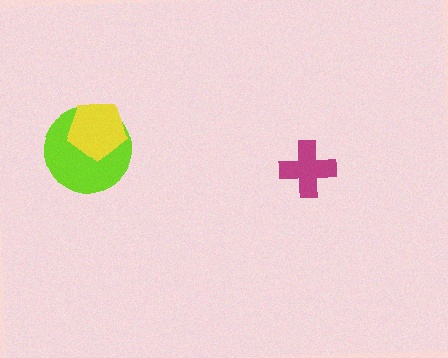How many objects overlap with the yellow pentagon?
1 object overlaps with the yellow pentagon.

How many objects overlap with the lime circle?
1 object overlaps with the lime circle.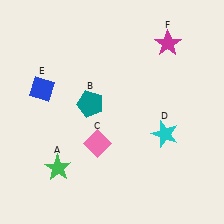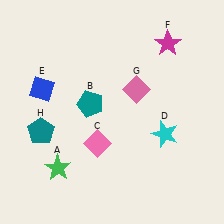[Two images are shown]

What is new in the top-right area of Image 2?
A pink diamond (G) was added in the top-right area of Image 2.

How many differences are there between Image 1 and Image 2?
There are 2 differences between the two images.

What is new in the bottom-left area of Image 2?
A teal pentagon (H) was added in the bottom-left area of Image 2.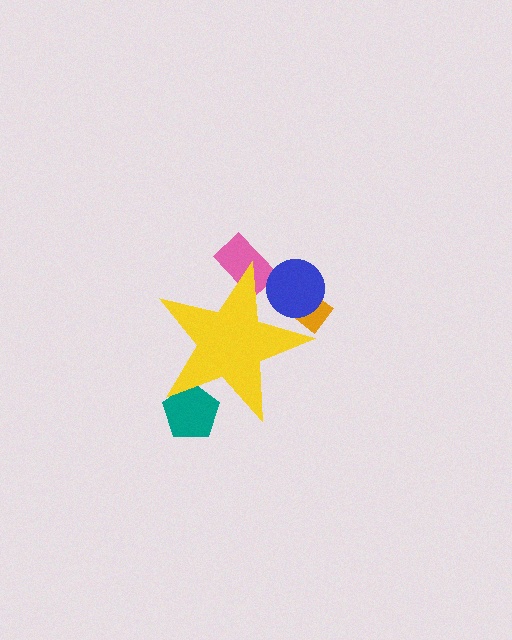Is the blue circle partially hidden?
Yes, the blue circle is partially hidden behind the yellow star.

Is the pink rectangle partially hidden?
Yes, the pink rectangle is partially hidden behind the yellow star.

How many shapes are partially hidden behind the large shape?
4 shapes are partially hidden.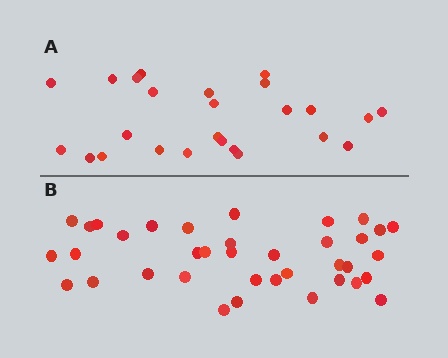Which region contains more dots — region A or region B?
Region B (the bottom region) has more dots.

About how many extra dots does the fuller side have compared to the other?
Region B has roughly 12 or so more dots than region A.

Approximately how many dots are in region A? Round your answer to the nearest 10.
About 20 dots. (The exact count is 25, which rounds to 20.)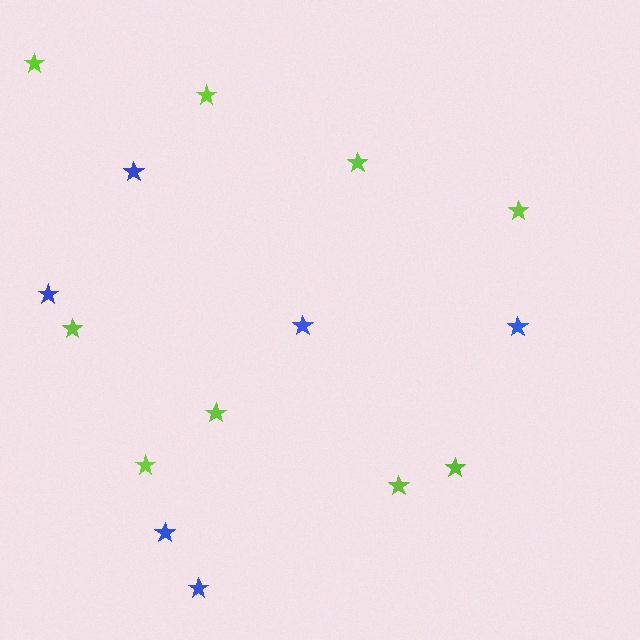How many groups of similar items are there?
There are 2 groups: one group of lime stars (9) and one group of blue stars (6).